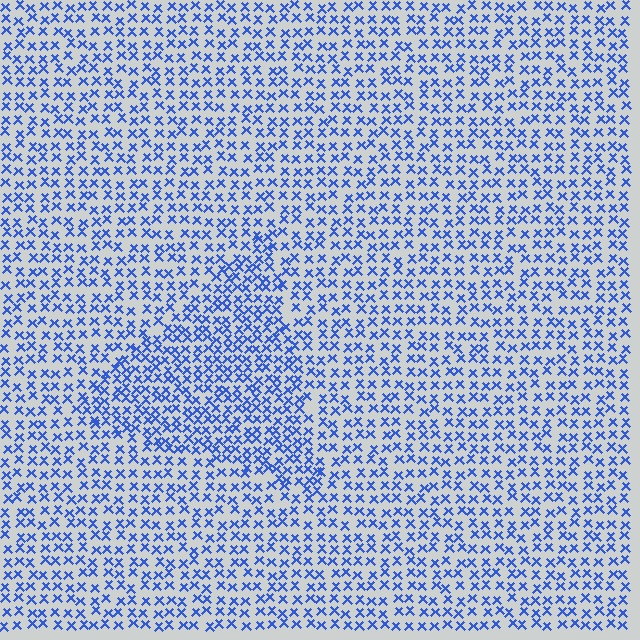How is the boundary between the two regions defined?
The boundary is defined by a change in element density (approximately 1.6x ratio). All elements are the same color, size, and shape.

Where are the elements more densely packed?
The elements are more densely packed inside the triangle boundary.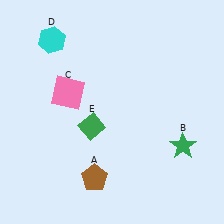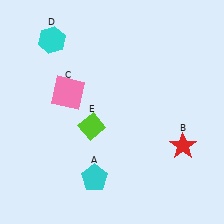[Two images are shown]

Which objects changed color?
A changed from brown to cyan. B changed from green to red. E changed from green to lime.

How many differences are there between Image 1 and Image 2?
There are 3 differences between the two images.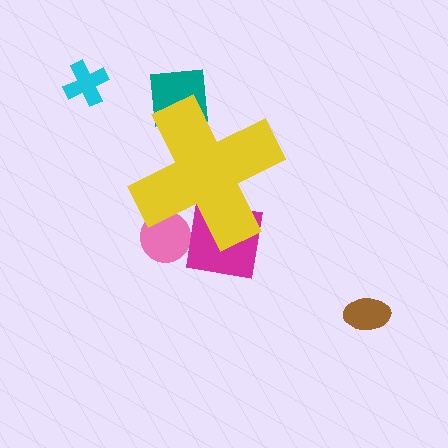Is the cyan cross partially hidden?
No, the cyan cross is fully visible.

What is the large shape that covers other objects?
A yellow cross.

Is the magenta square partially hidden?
Yes, the magenta square is partially hidden behind the yellow cross.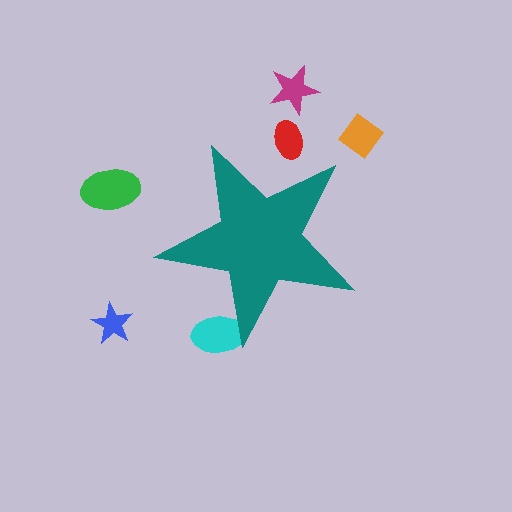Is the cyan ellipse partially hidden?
Yes, the cyan ellipse is partially hidden behind the teal star.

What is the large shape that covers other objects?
A teal star.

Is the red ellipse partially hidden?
Yes, the red ellipse is partially hidden behind the teal star.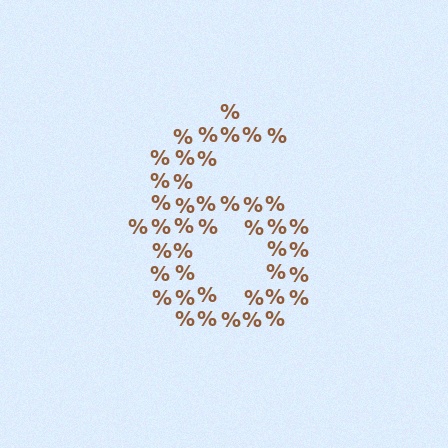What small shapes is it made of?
It is made of small percent signs.